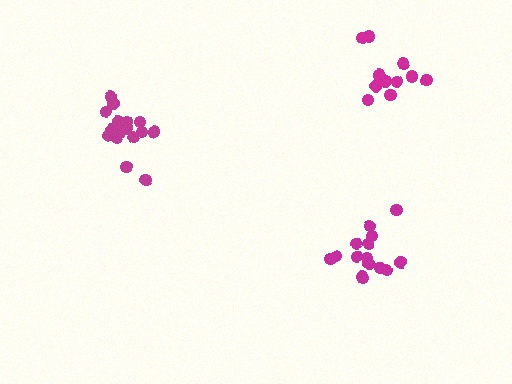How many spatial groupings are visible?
There are 3 spatial groupings.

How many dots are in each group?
Group 1: 17 dots, Group 2: 15 dots, Group 3: 13 dots (45 total).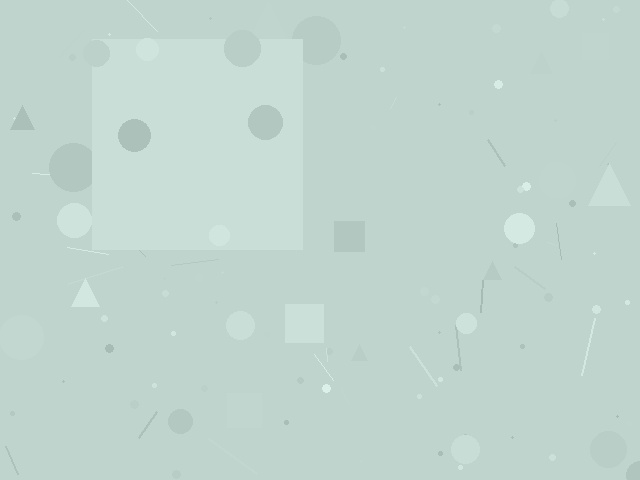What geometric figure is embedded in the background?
A square is embedded in the background.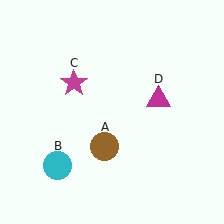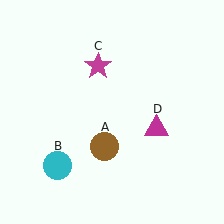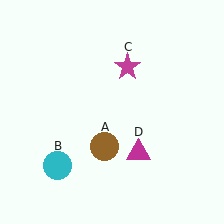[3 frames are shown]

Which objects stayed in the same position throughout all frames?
Brown circle (object A) and cyan circle (object B) remained stationary.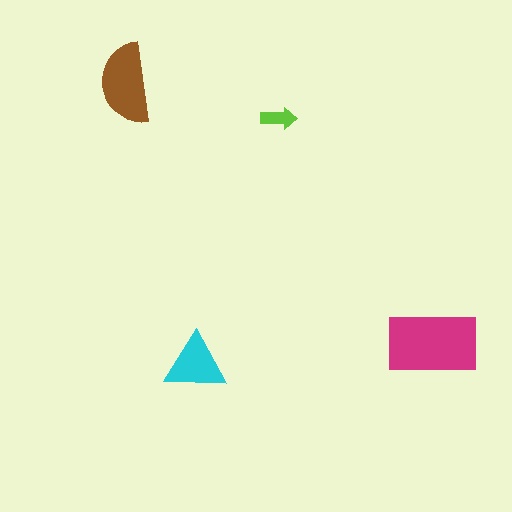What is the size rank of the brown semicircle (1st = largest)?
2nd.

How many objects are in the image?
There are 4 objects in the image.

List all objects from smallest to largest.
The lime arrow, the cyan triangle, the brown semicircle, the magenta rectangle.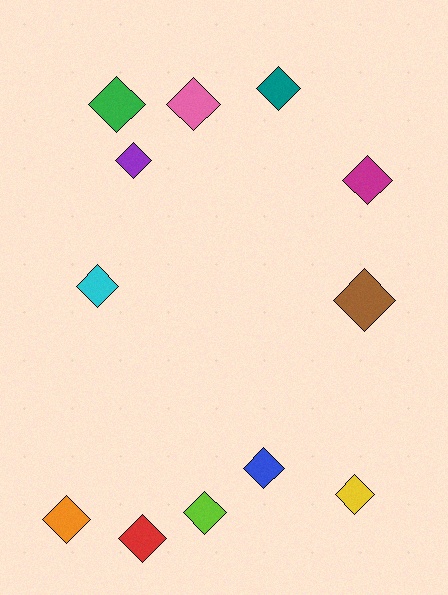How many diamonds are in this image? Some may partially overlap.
There are 12 diamonds.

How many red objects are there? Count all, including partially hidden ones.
There is 1 red object.